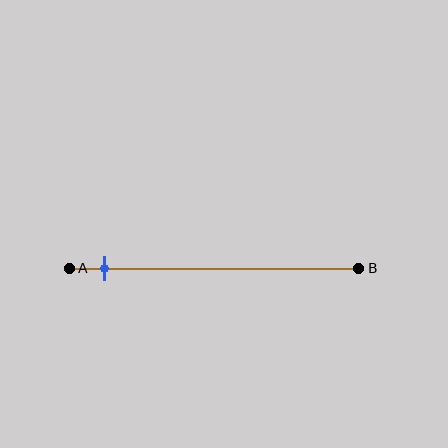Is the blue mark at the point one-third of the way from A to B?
No, the mark is at about 10% from A, not at the 33% one-third point.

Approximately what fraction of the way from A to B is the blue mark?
The blue mark is approximately 10% of the way from A to B.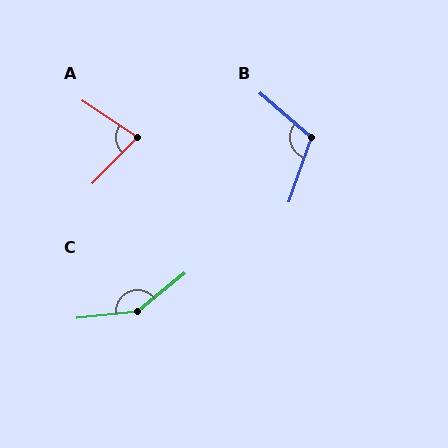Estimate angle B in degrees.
Approximately 111 degrees.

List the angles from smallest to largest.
A (80°), B (111°), C (147°).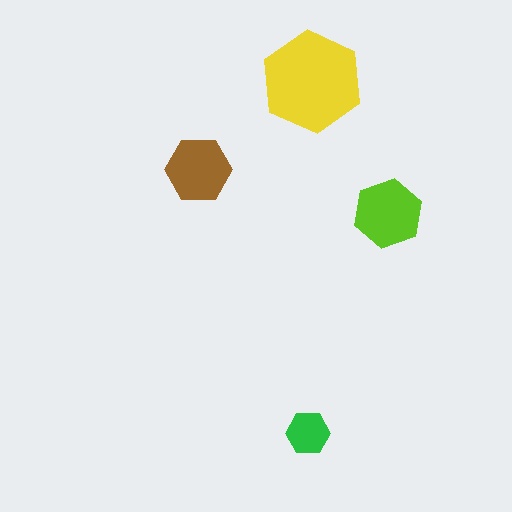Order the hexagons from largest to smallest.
the yellow one, the lime one, the brown one, the green one.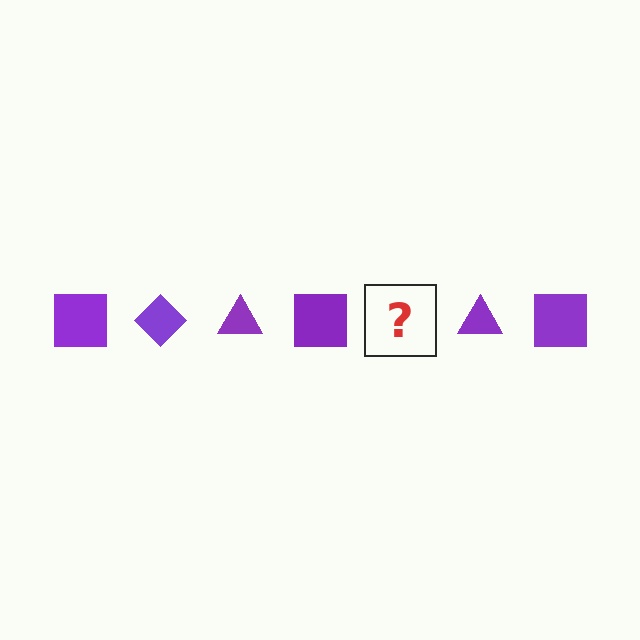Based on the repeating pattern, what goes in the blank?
The blank should be a purple diamond.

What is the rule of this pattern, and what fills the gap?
The rule is that the pattern cycles through square, diamond, triangle shapes in purple. The gap should be filled with a purple diamond.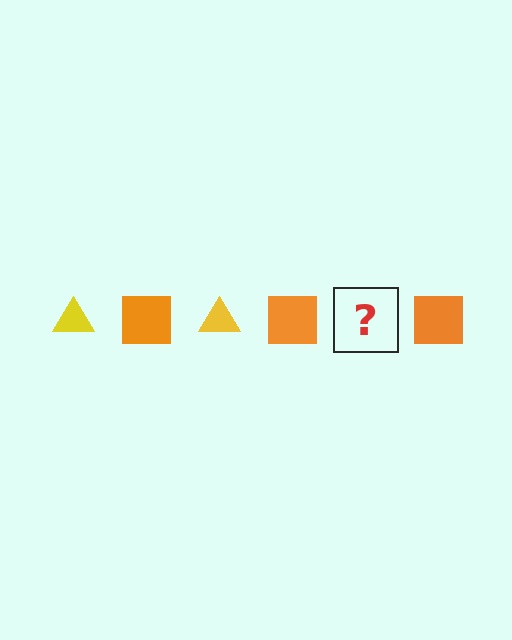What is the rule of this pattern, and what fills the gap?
The rule is that the pattern alternates between yellow triangle and orange square. The gap should be filled with a yellow triangle.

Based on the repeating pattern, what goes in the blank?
The blank should be a yellow triangle.